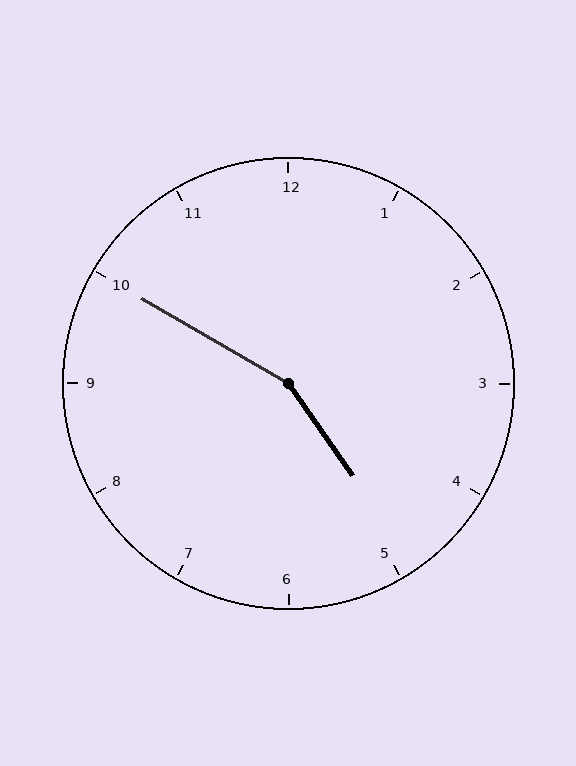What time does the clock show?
4:50.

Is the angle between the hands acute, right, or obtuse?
It is obtuse.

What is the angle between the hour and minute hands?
Approximately 155 degrees.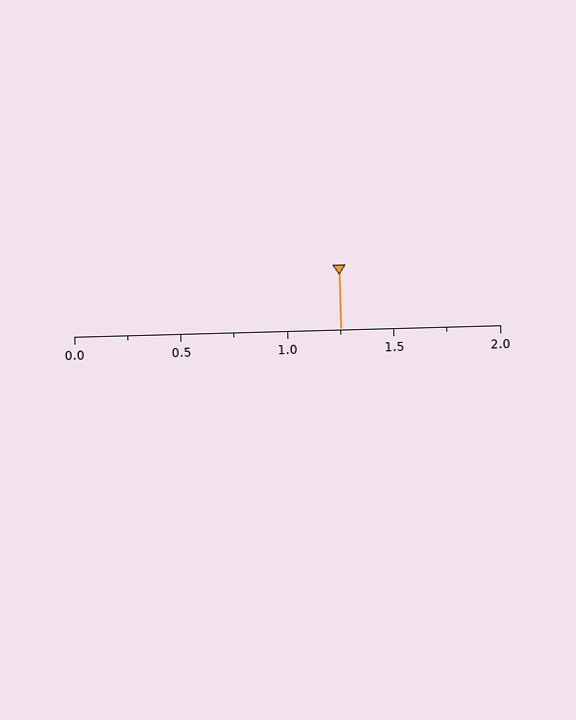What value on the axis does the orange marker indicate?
The marker indicates approximately 1.25.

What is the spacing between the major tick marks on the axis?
The major ticks are spaced 0.5 apart.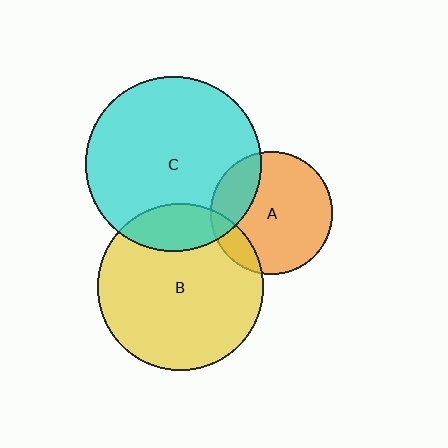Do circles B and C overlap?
Yes.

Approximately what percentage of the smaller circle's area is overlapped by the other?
Approximately 20%.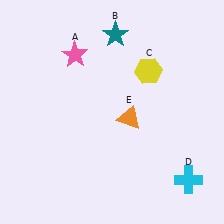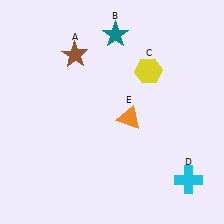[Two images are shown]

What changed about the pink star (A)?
In Image 1, A is pink. In Image 2, it changed to brown.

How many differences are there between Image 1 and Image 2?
There is 1 difference between the two images.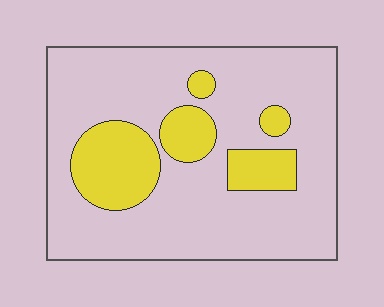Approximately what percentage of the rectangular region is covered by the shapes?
Approximately 20%.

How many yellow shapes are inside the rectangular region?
5.